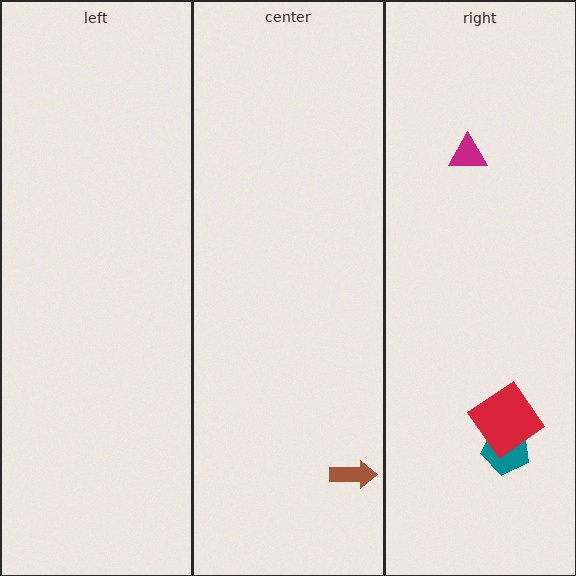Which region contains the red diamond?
The right region.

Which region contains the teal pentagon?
The right region.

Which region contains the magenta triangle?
The right region.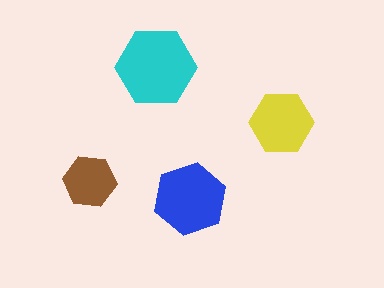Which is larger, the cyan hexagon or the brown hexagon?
The cyan one.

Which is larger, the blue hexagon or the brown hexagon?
The blue one.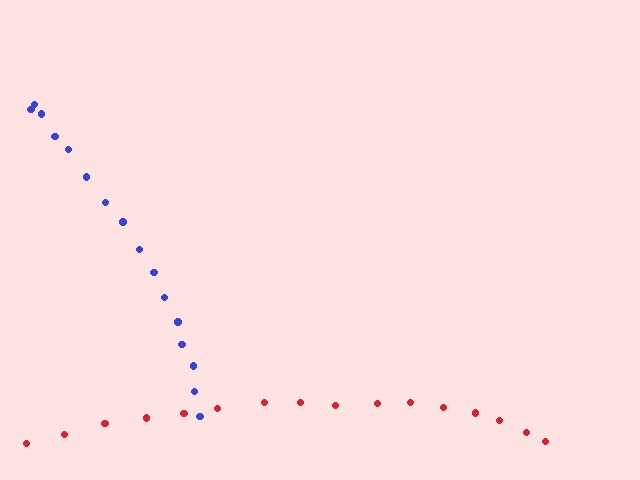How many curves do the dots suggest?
There are 2 distinct paths.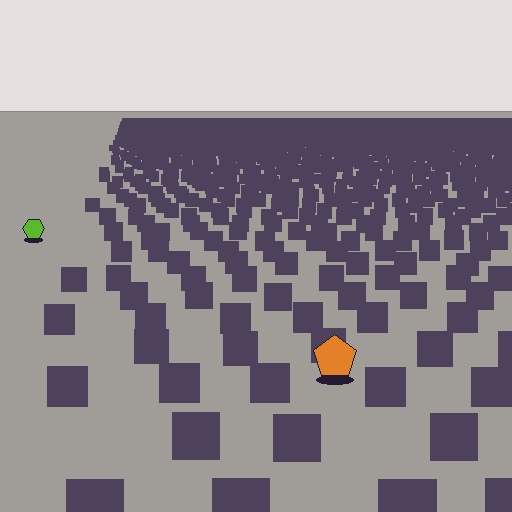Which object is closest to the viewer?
The orange pentagon is closest. The texture marks near it are larger and more spread out.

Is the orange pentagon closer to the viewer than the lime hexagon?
Yes. The orange pentagon is closer — you can tell from the texture gradient: the ground texture is coarser near it.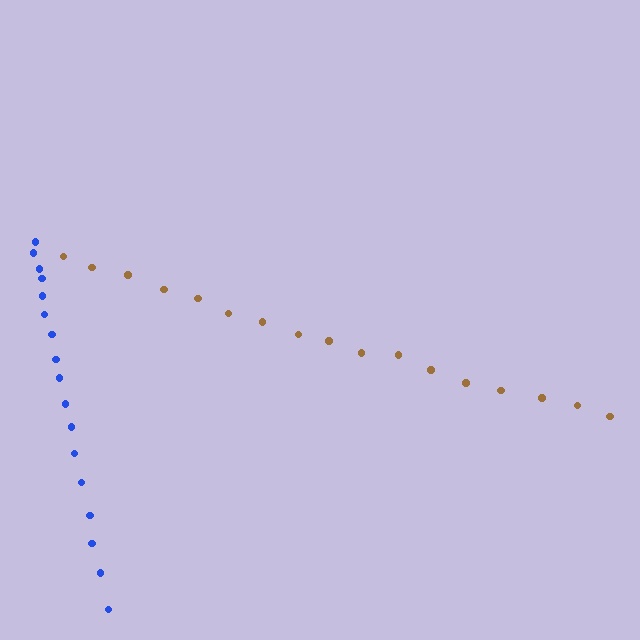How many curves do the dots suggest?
There are 2 distinct paths.